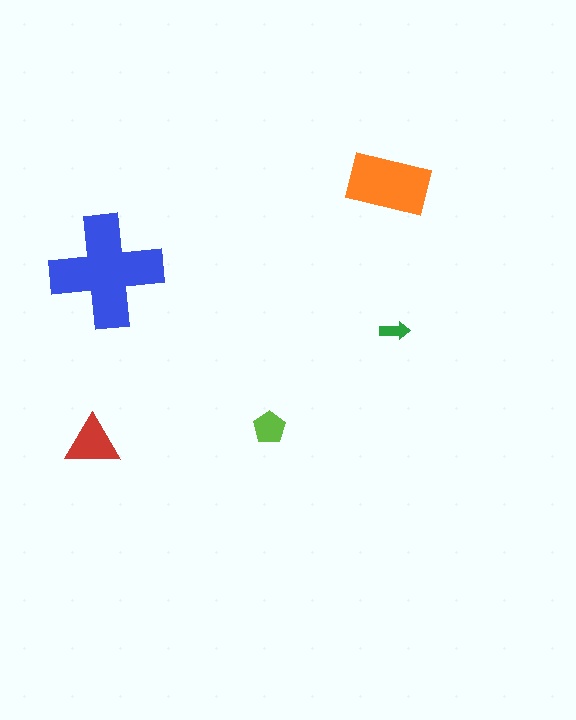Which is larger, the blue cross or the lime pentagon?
The blue cross.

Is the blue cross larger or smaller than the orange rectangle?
Larger.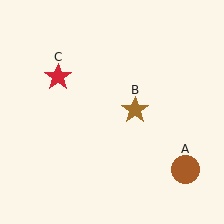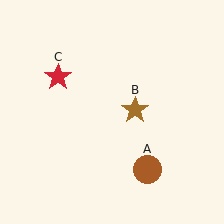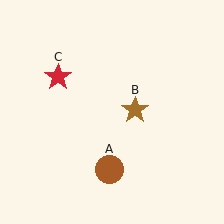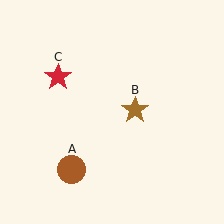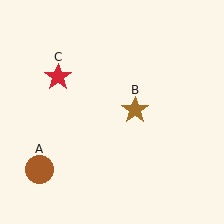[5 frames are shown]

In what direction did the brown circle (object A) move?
The brown circle (object A) moved left.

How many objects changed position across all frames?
1 object changed position: brown circle (object A).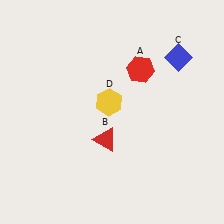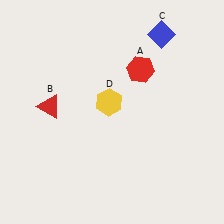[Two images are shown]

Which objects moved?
The objects that moved are: the red triangle (B), the blue diamond (C).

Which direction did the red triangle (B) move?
The red triangle (B) moved left.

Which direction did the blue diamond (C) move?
The blue diamond (C) moved up.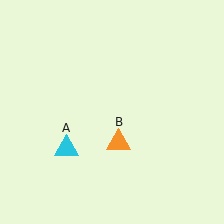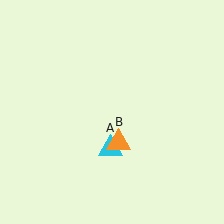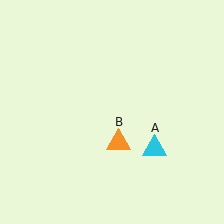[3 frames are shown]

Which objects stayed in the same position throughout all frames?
Orange triangle (object B) remained stationary.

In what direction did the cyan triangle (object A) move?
The cyan triangle (object A) moved right.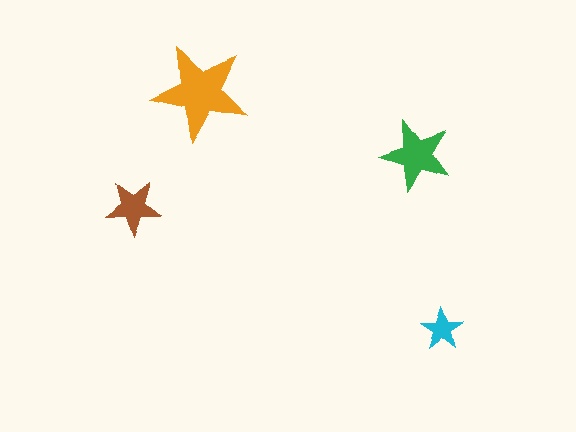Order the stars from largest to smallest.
the orange one, the green one, the brown one, the cyan one.